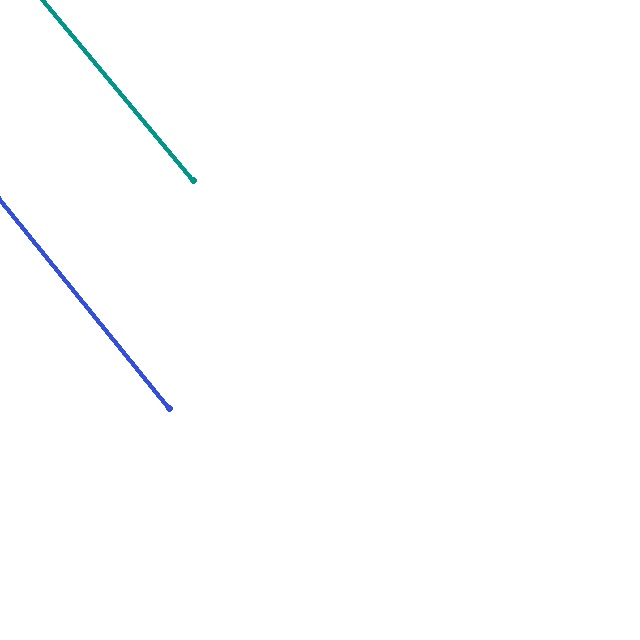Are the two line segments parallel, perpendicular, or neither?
Parallel — their directions differ by only 0.5°.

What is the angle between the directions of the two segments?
Approximately 0 degrees.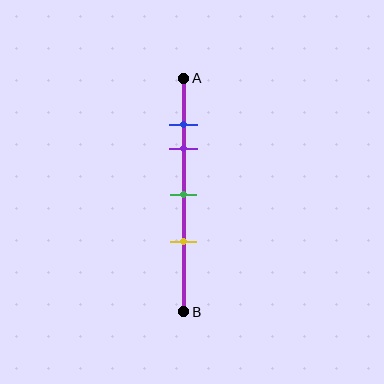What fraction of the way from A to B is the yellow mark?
The yellow mark is approximately 70% (0.7) of the way from A to B.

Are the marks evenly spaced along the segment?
No, the marks are not evenly spaced.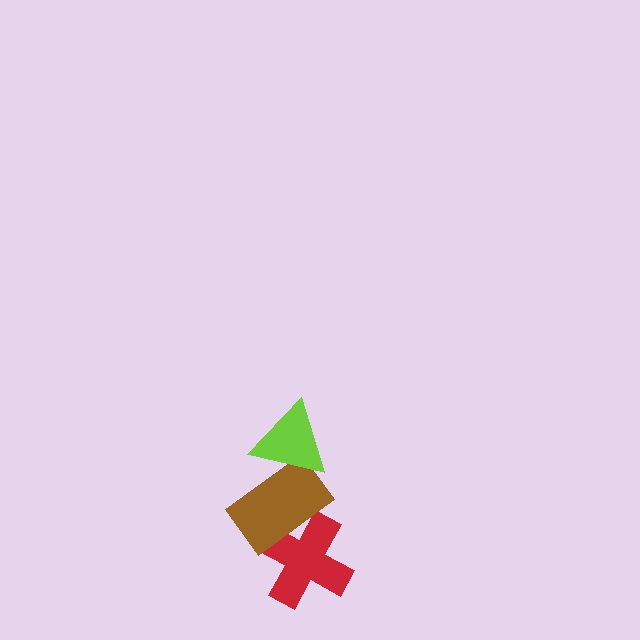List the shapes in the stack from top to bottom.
From top to bottom: the lime triangle, the brown rectangle, the red cross.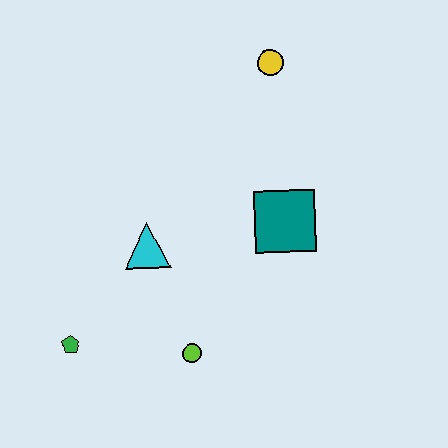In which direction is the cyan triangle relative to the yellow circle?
The cyan triangle is below the yellow circle.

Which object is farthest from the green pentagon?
The yellow circle is farthest from the green pentagon.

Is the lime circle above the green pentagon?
No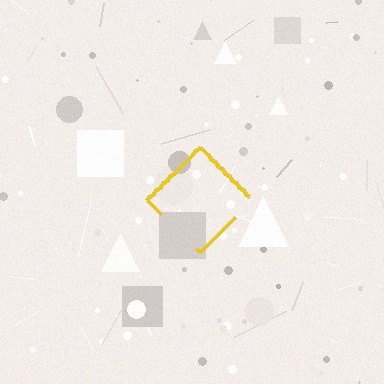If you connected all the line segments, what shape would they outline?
They would outline a diamond.